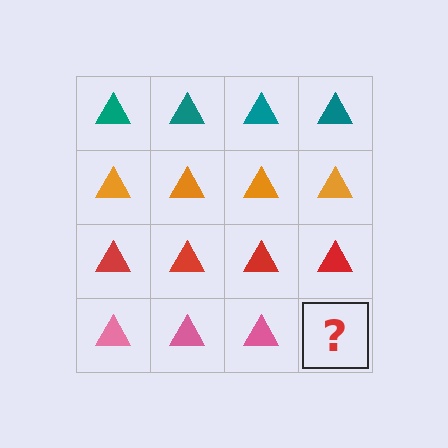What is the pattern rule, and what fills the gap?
The rule is that each row has a consistent color. The gap should be filled with a pink triangle.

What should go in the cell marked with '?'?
The missing cell should contain a pink triangle.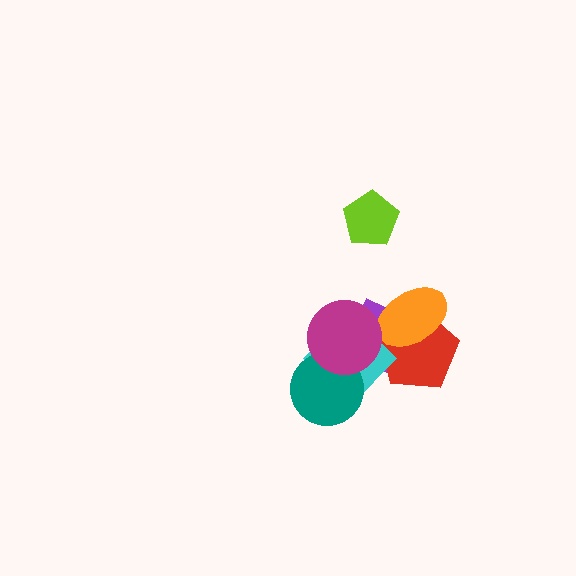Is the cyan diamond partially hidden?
Yes, it is partially covered by another shape.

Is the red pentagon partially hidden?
Yes, it is partially covered by another shape.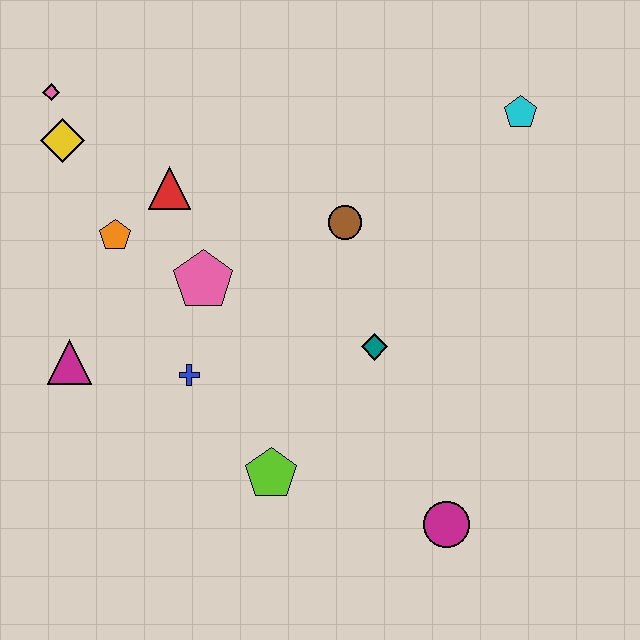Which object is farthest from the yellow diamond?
The magenta circle is farthest from the yellow diamond.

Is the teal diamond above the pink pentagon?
No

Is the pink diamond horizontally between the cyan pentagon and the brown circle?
No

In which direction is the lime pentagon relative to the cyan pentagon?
The lime pentagon is below the cyan pentagon.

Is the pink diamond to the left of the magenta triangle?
Yes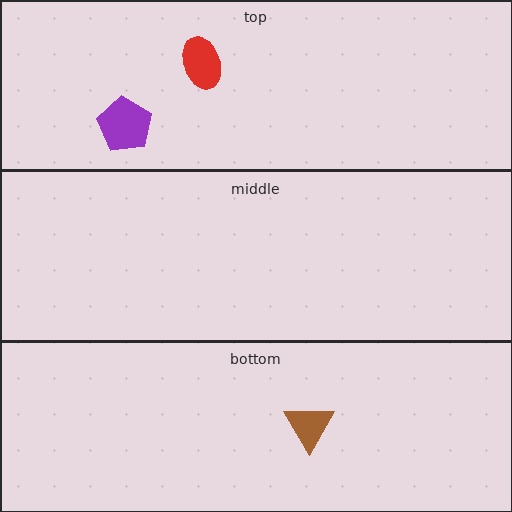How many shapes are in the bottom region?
1.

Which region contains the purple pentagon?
The top region.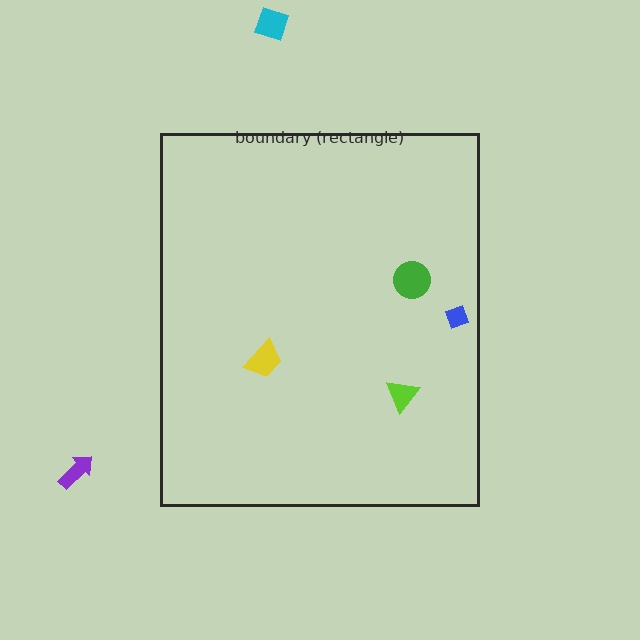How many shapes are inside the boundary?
4 inside, 2 outside.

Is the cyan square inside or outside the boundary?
Outside.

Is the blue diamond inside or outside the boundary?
Inside.